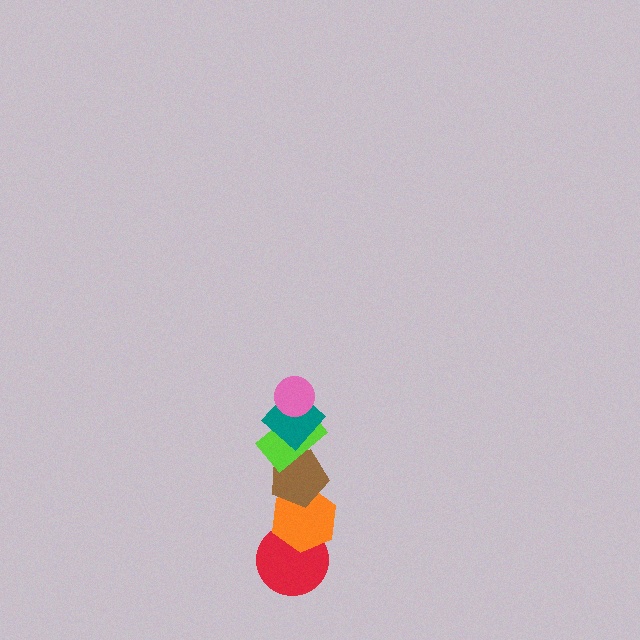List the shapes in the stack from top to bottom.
From top to bottom: the pink circle, the teal diamond, the lime rectangle, the brown pentagon, the orange hexagon, the red circle.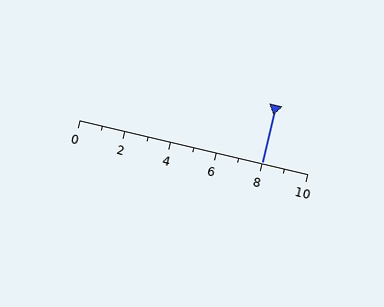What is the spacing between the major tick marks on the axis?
The major ticks are spaced 2 apart.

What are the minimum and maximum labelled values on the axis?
The axis runs from 0 to 10.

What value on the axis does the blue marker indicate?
The marker indicates approximately 8.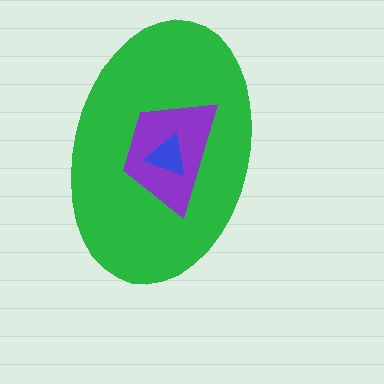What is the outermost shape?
The green ellipse.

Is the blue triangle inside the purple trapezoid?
Yes.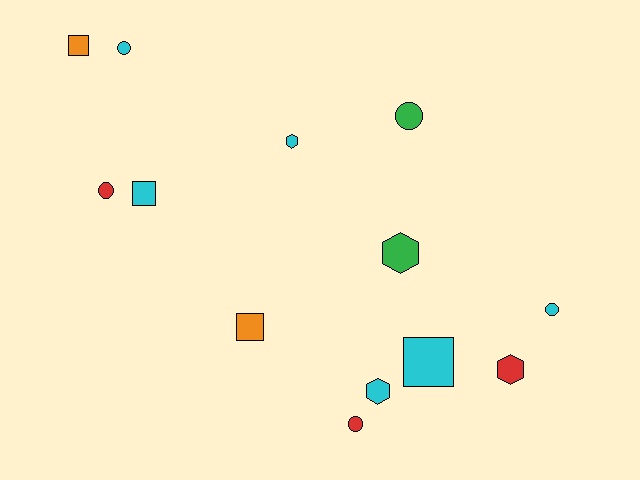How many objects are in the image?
There are 13 objects.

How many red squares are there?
There are no red squares.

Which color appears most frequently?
Cyan, with 6 objects.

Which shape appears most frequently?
Circle, with 5 objects.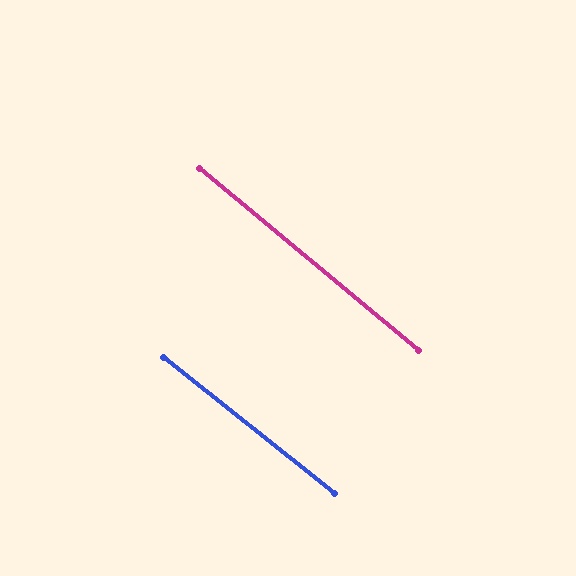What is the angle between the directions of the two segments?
Approximately 1 degree.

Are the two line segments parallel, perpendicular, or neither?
Parallel — their directions differ by only 1.3°.